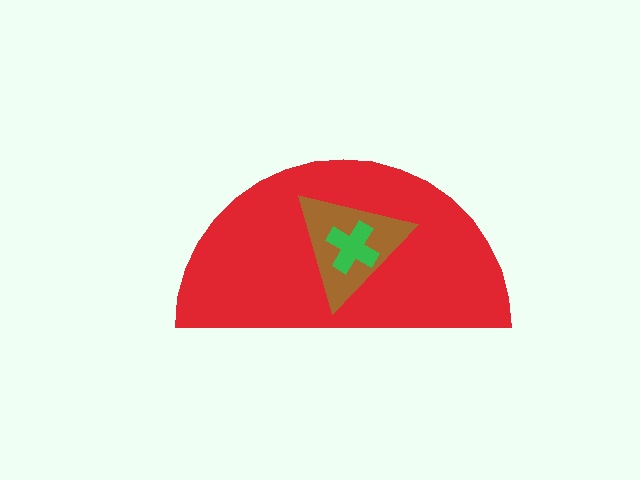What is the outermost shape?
The red semicircle.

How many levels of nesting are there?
3.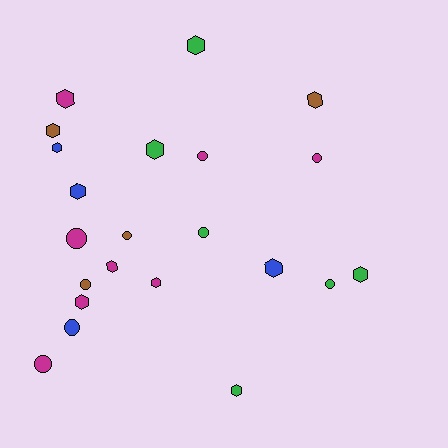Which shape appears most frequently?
Hexagon, with 13 objects.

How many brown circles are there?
There are 2 brown circles.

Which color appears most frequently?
Magenta, with 8 objects.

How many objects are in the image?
There are 22 objects.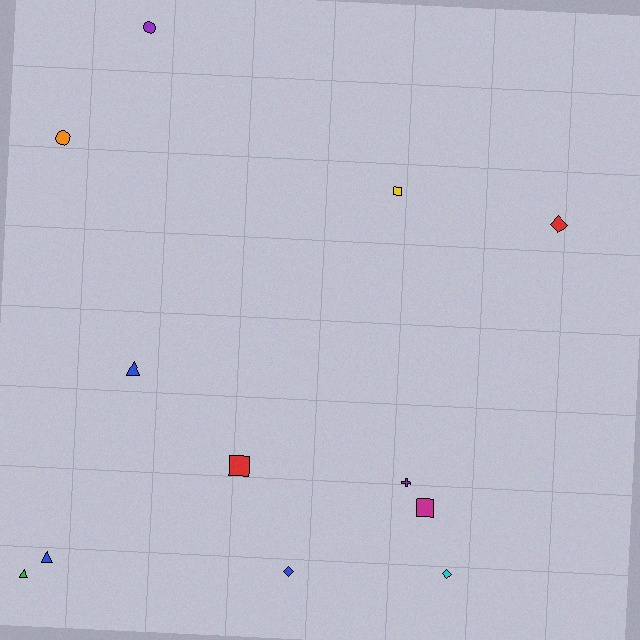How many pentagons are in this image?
There are no pentagons.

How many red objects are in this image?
There are 2 red objects.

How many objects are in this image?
There are 12 objects.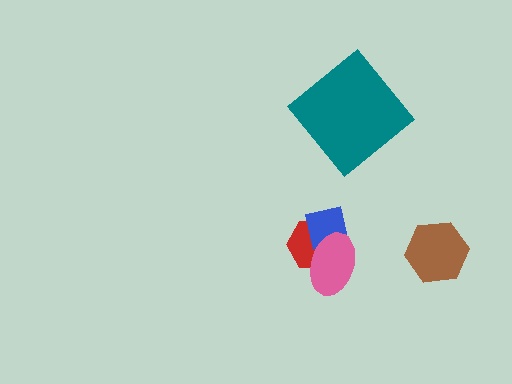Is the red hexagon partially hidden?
Yes, it is partially covered by another shape.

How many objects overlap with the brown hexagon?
0 objects overlap with the brown hexagon.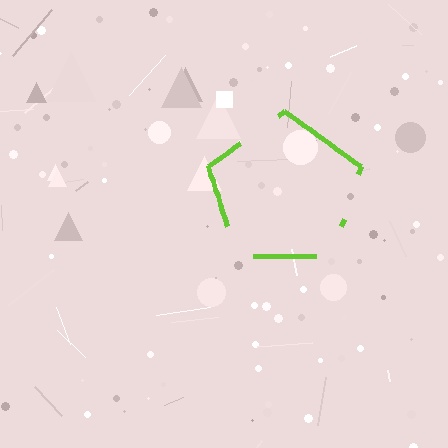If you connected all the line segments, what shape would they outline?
They would outline a pentagon.